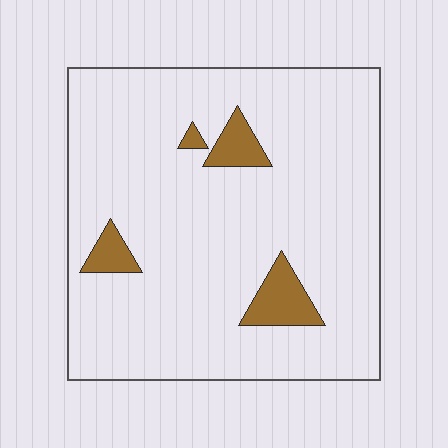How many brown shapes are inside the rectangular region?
4.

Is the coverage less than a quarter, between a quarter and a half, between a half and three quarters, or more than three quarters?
Less than a quarter.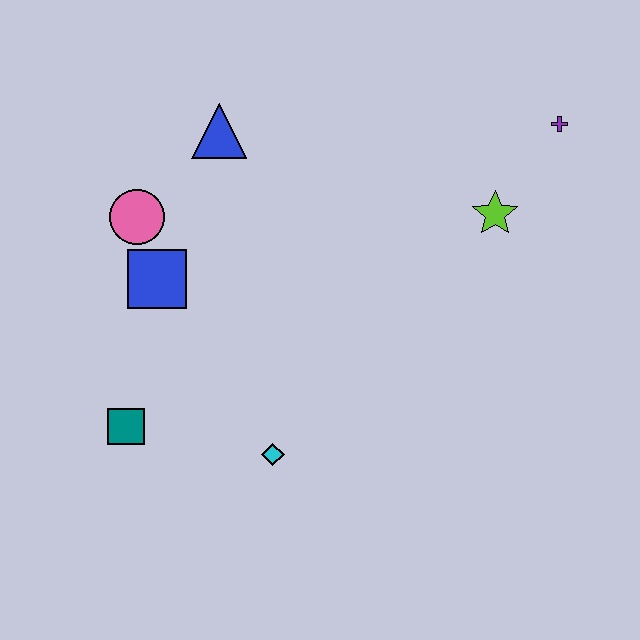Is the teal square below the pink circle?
Yes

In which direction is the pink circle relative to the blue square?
The pink circle is above the blue square.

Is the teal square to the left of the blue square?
Yes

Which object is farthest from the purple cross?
The teal square is farthest from the purple cross.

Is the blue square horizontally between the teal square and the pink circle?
No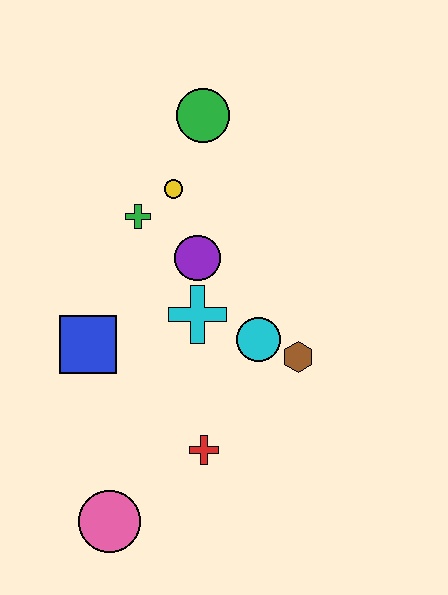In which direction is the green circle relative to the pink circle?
The green circle is above the pink circle.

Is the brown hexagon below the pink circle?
No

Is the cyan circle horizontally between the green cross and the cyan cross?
No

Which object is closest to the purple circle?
The cyan cross is closest to the purple circle.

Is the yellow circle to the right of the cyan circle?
No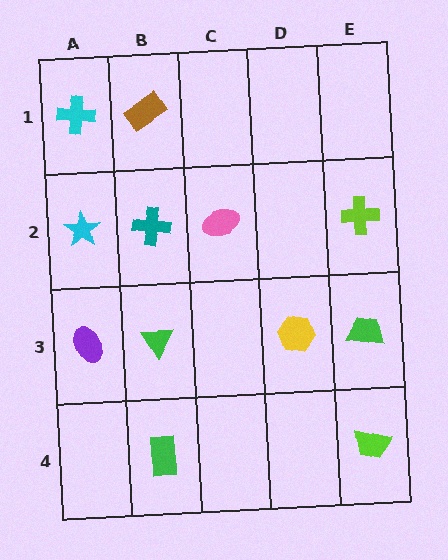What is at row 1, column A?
A cyan cross.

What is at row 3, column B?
A green triangle.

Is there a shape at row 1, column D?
No, that cell is empty.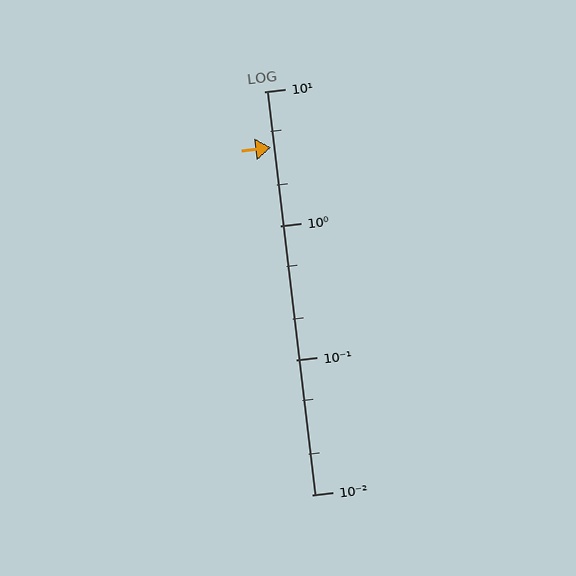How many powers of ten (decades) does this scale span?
The scale spans 3 decades, from 0.01 to 10.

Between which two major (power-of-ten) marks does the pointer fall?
The pointer is between 1 and 10.